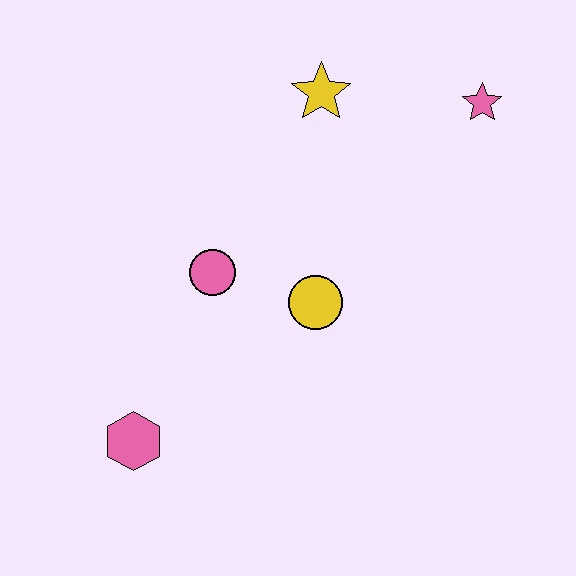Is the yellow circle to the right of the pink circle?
Yes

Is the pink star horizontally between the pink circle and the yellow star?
No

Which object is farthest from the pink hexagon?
The pink star is farthest from the pink hexagon.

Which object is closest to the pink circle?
The yellow circle is closest to the pink circle.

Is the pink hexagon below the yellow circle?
Yes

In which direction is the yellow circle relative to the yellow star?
The yellow circle is below the yellow star.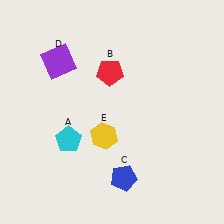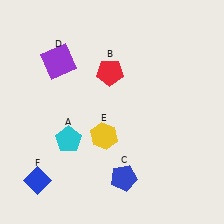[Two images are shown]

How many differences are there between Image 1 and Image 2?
There is 1 difference between the two images.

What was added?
A blue diamond (F) was added in Image 2.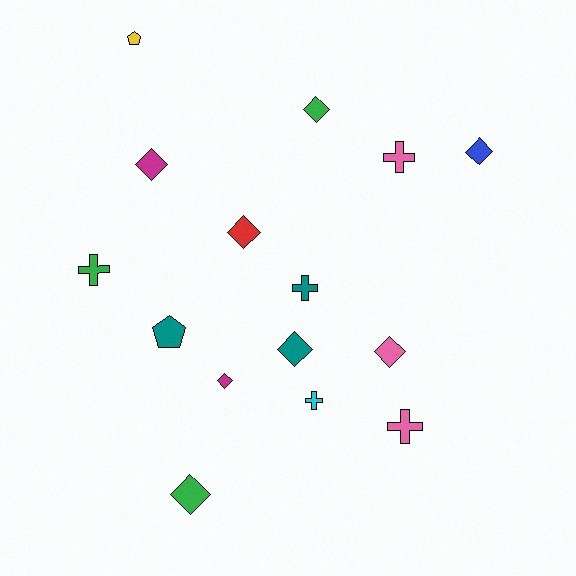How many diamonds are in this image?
There are 8 diamonds.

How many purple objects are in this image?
There are no purple objects.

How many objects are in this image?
There are 15 objects.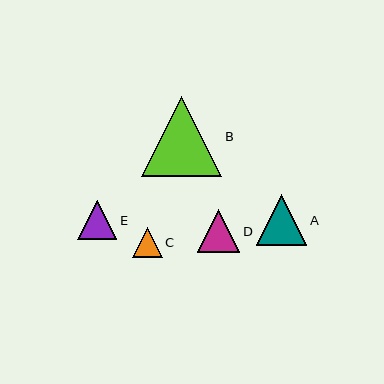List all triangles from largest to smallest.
From largest to smallest: B, A, D, E, C.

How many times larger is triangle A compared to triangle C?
Triangle A is approximately 1.7 times the size of triangle C.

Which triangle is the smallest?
Triangle C is the smallest with a size of approximately 30 pixels.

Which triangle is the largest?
Triangle B is the largest with a size of approximately 80 pixels.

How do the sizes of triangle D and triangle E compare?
Triangle D and triangle E are approximately the same size.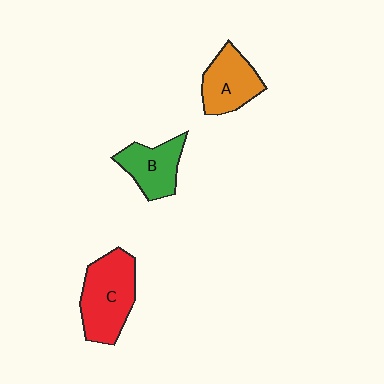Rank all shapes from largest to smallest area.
From largest to smallest: C (red), A (orange), B (green).